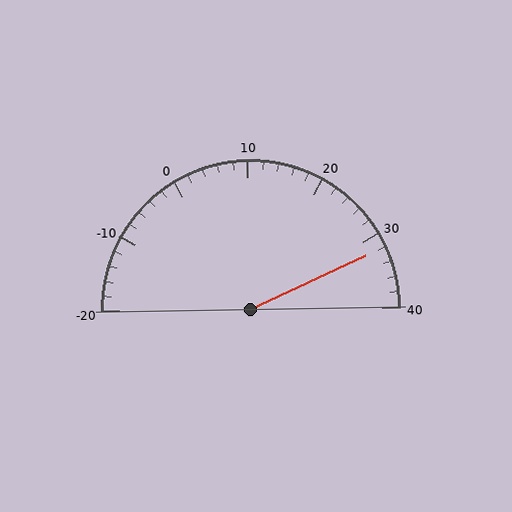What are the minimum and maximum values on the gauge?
The gauge ranges from -20 to 40.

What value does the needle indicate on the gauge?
The needle indicates approximately 32.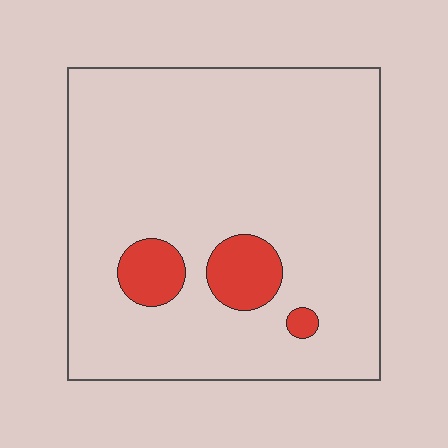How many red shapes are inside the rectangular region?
3.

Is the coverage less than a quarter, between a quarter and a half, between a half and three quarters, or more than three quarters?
Less than a quarter.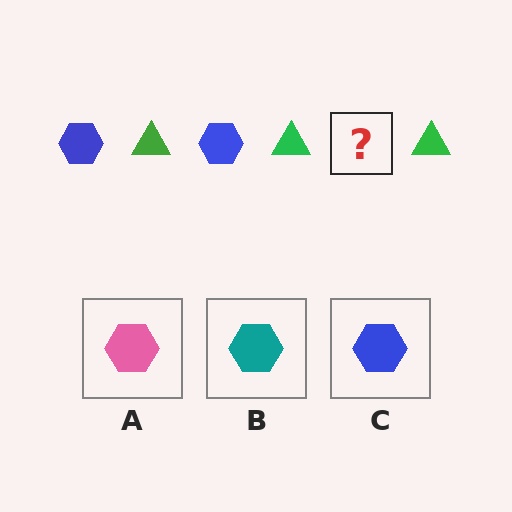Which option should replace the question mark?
Option C.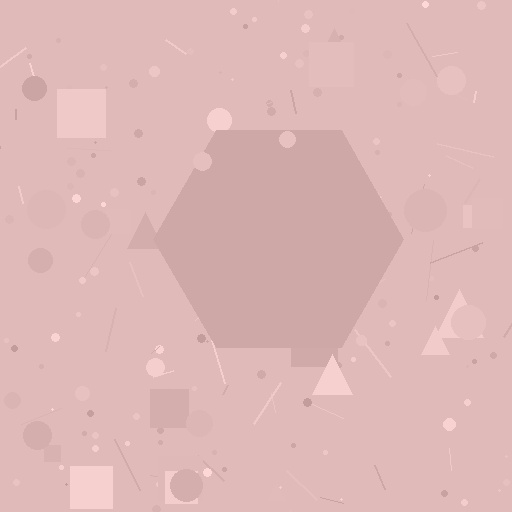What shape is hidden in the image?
A hexagon is hidden in the image.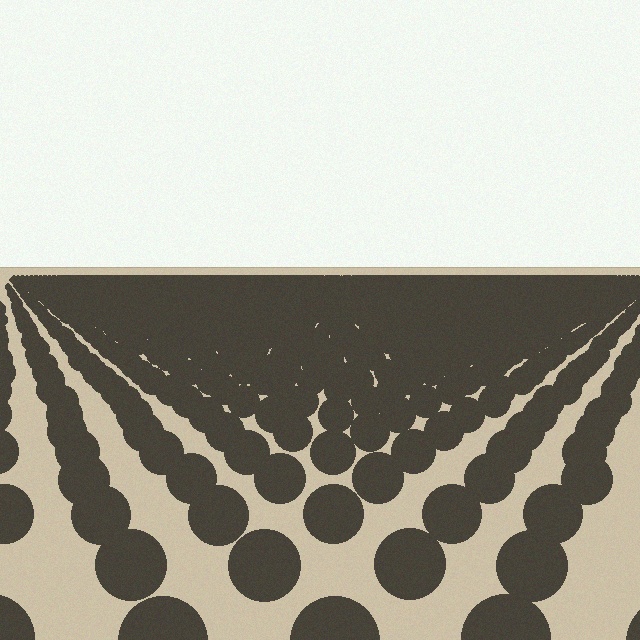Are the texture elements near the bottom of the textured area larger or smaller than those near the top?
Larger. Near the bottom, elements are closer to the viewer and appear at a bigger on-screen size.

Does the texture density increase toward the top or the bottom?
Density increases toward the top.